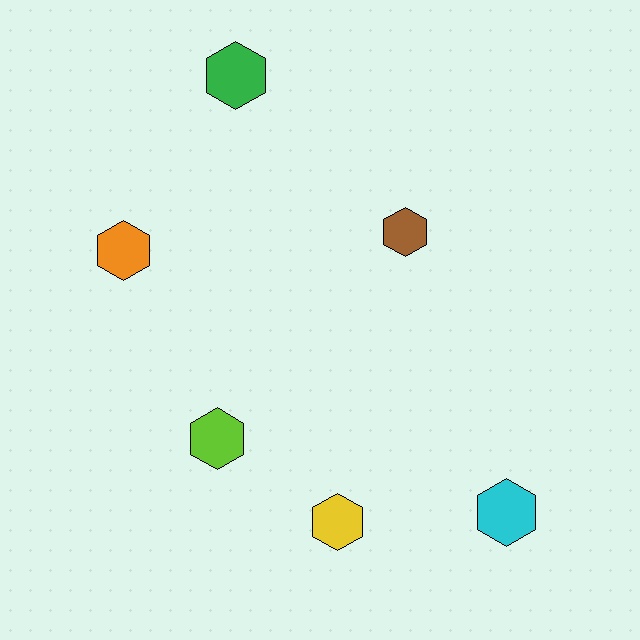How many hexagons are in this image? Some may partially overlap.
There are 6 hexagons.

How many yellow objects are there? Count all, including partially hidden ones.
There is 1 yellow object.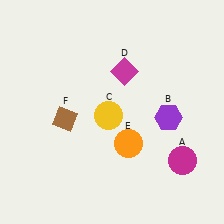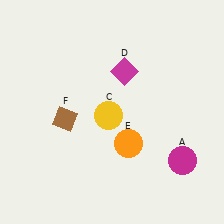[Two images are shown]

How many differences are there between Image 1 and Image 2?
There is 1 difference between the two images.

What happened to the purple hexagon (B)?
The purple hexagon (B) was removed in Image 2. It was in the bottom-right area of Image 1.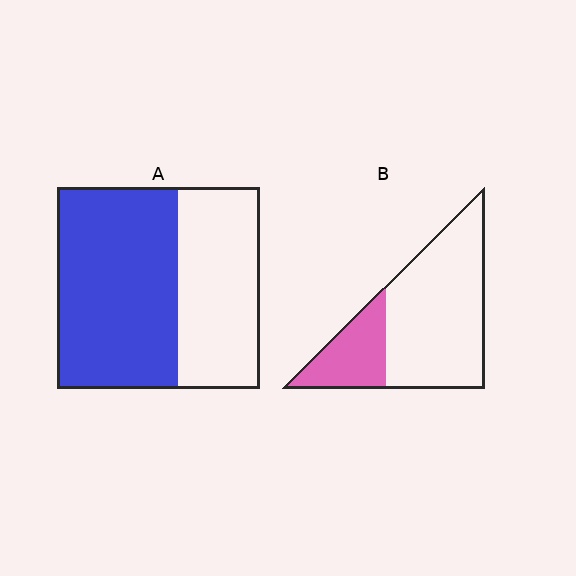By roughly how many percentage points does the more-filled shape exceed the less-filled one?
By roughly 35 percentage points (A over B).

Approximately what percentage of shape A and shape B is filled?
A is approximately 60% and B is approximately 25%.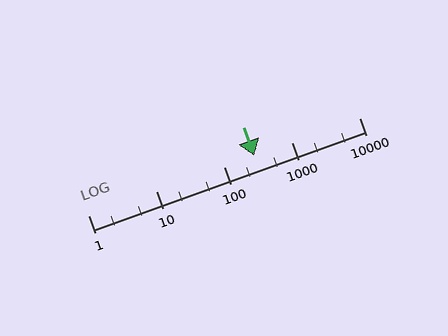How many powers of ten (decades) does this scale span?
The scale spans 4 decades, from 1 to 10000.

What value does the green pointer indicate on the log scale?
The pointer indicates approximately 280.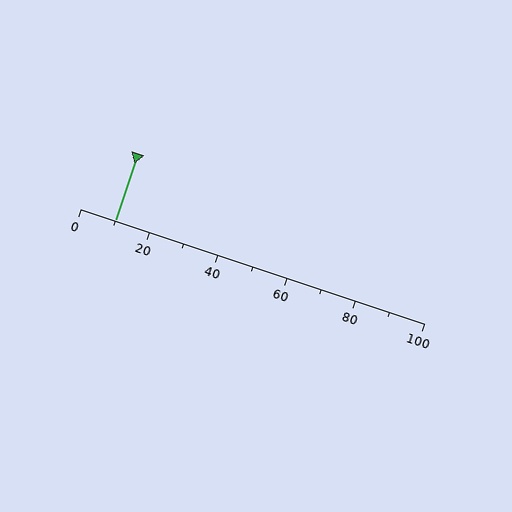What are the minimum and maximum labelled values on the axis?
The axis runs from 0 to 100.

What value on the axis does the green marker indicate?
The marker indicates approximately 10.